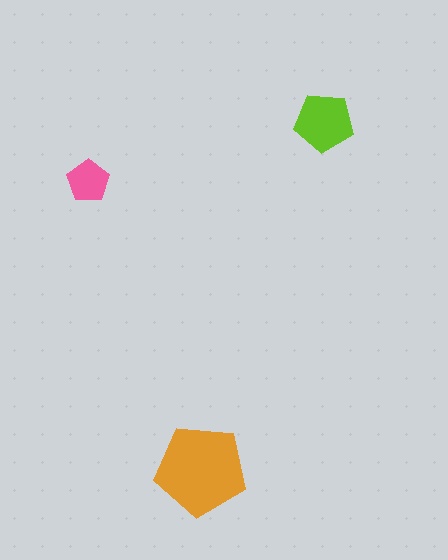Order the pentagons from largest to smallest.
the orange one, the lime one, the pink one.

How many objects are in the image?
There are 3 objects in the image.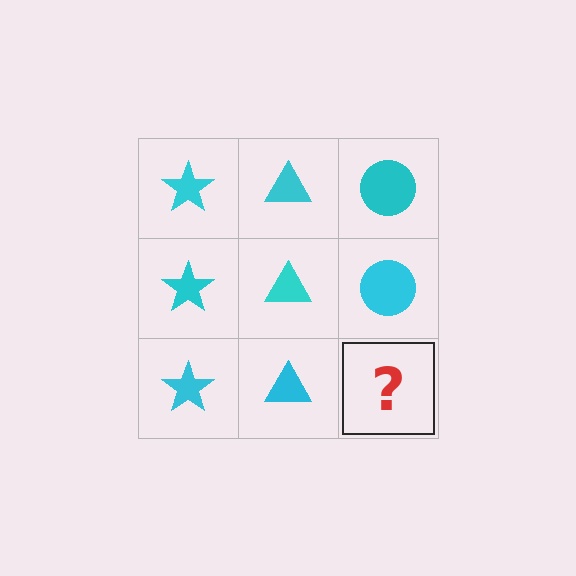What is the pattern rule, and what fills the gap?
The rule is that each column has a consistent shape. The gap should be filled with a cyan circle.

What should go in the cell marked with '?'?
The missing cell should contain a cyan circle.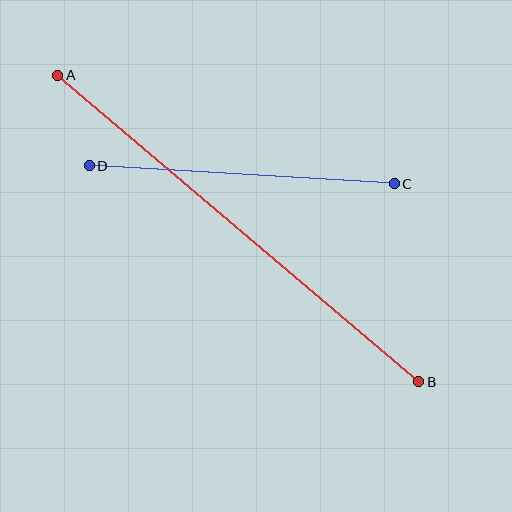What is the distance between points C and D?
The distance is approximately 305 pixels.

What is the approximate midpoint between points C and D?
The midpoint is at approximately (242, 175) pixels.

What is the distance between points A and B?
The distance is approximately 474 pixels.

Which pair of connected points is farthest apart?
Points A and B are farthest apart.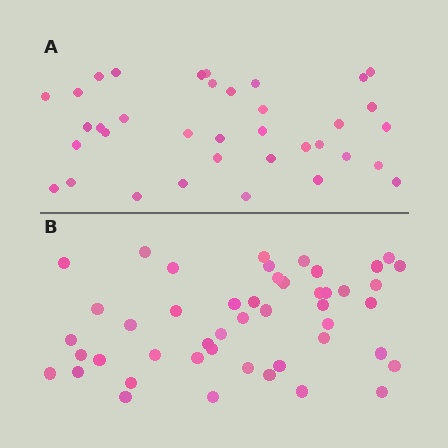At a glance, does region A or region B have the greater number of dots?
Region B (the bottom region) has more dots.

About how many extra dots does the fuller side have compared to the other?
Region B has roughly 12 or so more dots than region A.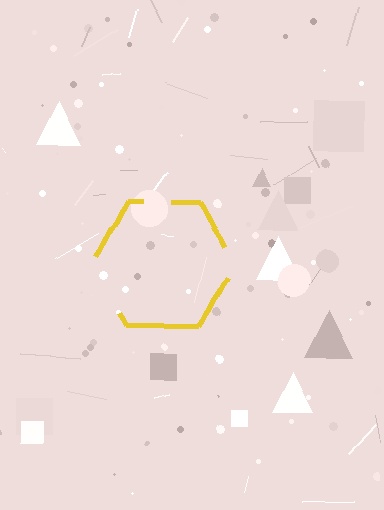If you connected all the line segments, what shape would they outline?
They would outline a hexagon.